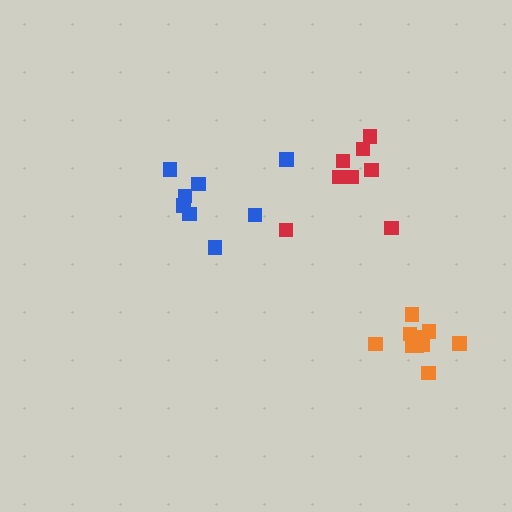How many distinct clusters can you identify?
There are 3 distinct clusters.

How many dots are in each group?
Group 1: 8 dots, Group 2: 10 dots, Group 3: 8 dots (26 total).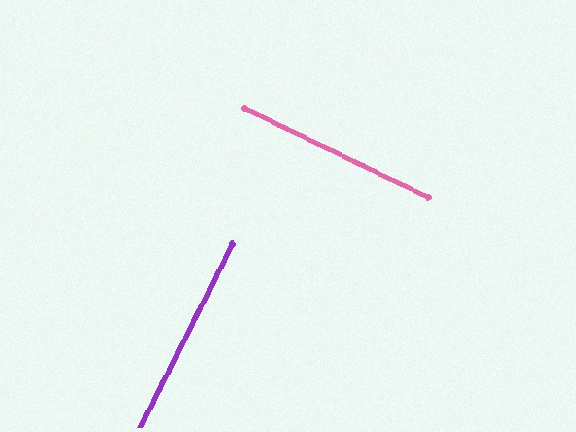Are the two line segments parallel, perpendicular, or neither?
Perpendicular — they meet at approximately 89°.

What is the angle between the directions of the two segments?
Approximately 89 degrees.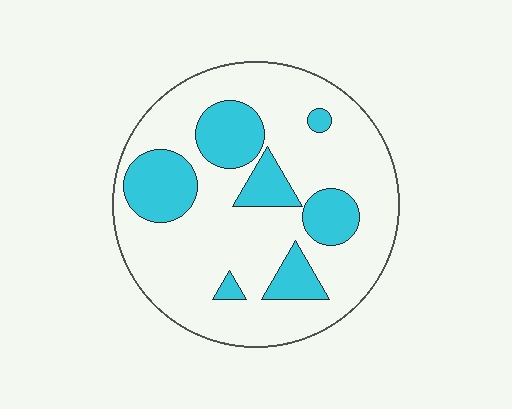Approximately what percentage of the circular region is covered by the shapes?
Approximately 25%.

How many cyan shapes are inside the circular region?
7.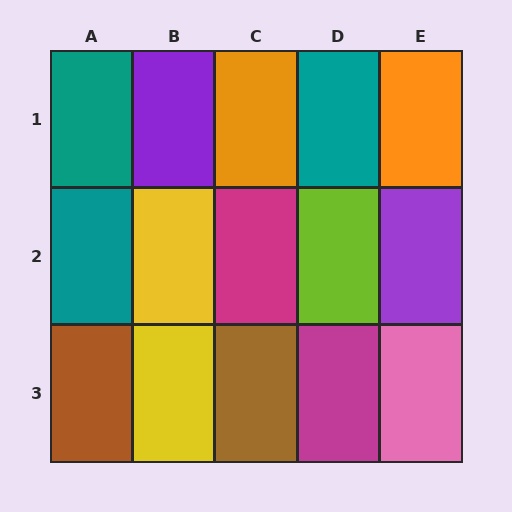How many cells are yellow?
2 cells are yellow.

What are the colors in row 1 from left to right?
Teal, purple, orange, teal, orange.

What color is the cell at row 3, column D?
Magenta.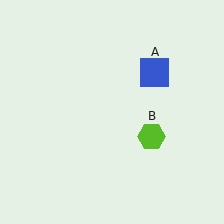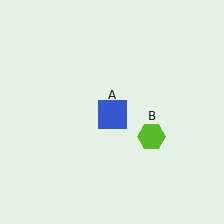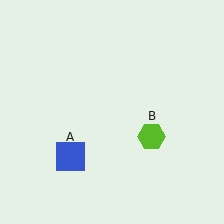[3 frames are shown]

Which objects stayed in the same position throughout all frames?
Lime hexagon (object B) remained stationary.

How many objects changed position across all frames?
1 object changed position: blue square (object A).